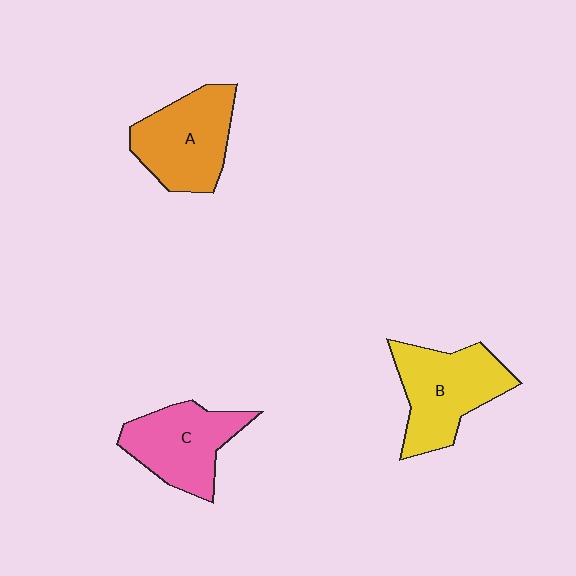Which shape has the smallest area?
Shape C (pink).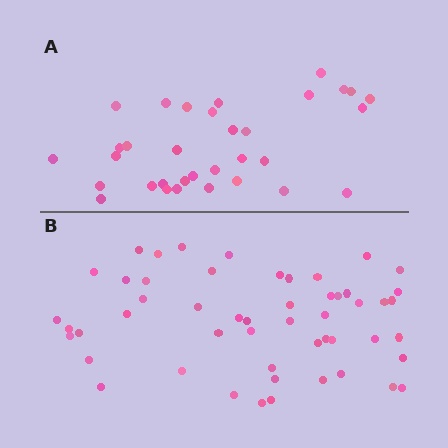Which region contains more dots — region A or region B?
Region B (the bottom region) has more dots.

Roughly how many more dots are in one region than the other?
Region B has approximately 20 more dots than region A.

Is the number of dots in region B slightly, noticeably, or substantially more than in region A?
Region B has substantially more. The ratio is roughly 1.6 to 1.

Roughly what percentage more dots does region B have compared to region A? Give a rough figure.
About 60% more.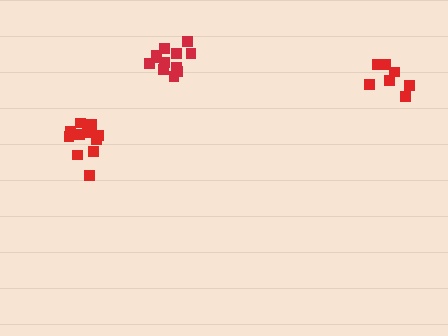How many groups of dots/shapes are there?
There are 3 groups.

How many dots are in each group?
Group 1: 7 dots, Group 2: 11 dots, Group 3: 12 dots (30 total).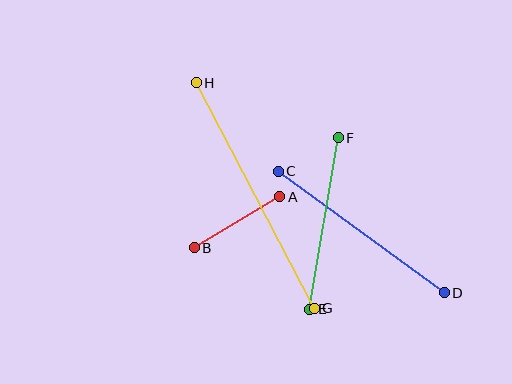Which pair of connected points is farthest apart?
Points G and H are farthest apart.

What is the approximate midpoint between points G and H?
The midpoint is at approximately (255, 196) pixels.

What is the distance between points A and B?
The distance is approximately 99 pixels.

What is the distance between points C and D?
The distance is approximately 206 pixels.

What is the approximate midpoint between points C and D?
The midpoint is at approximately (361, 232) pixels.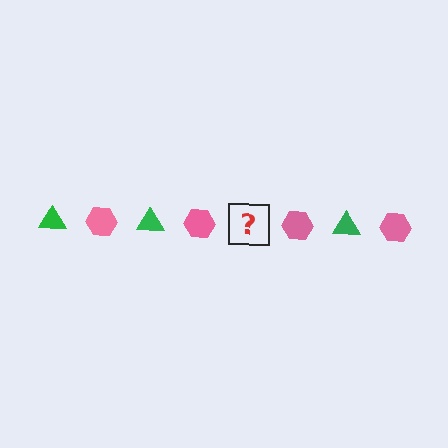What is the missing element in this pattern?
The missing element is a green triangle.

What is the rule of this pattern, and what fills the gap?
The rule is that the pattern alternates between green triangle and pink hexagon. The gap should be filled with a green triangle.